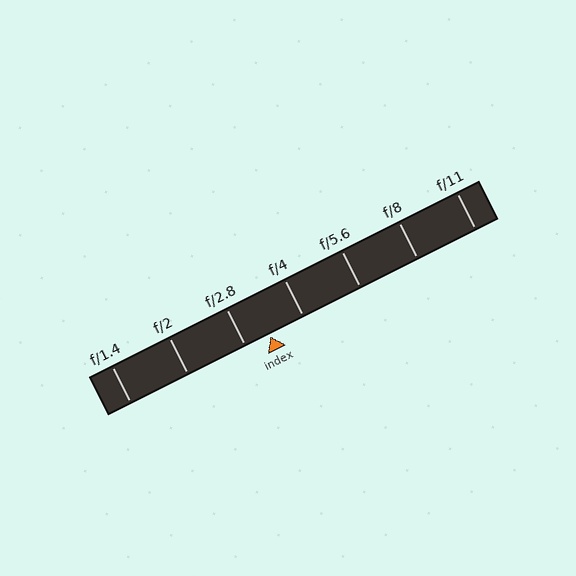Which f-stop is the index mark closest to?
The index mark is closest to f/2.8.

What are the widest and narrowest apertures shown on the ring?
The widest aperture shown is f/1.4 and the narrowest is f/11.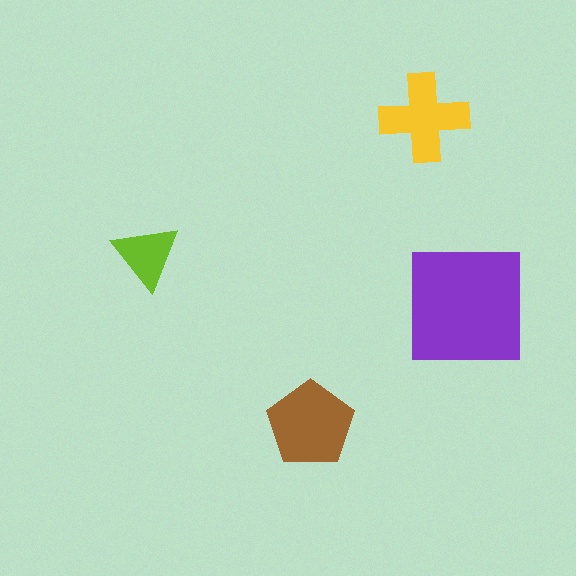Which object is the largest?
The purple square.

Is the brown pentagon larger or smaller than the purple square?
Smaller.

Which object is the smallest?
The lime triangle.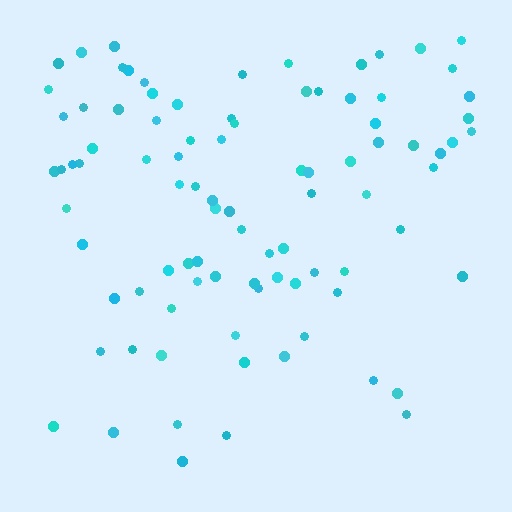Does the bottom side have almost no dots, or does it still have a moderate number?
Still a moderate number, just noticeably fewer than the top.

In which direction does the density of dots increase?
From bottom to top, with the top side densest.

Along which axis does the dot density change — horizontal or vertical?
Vertical.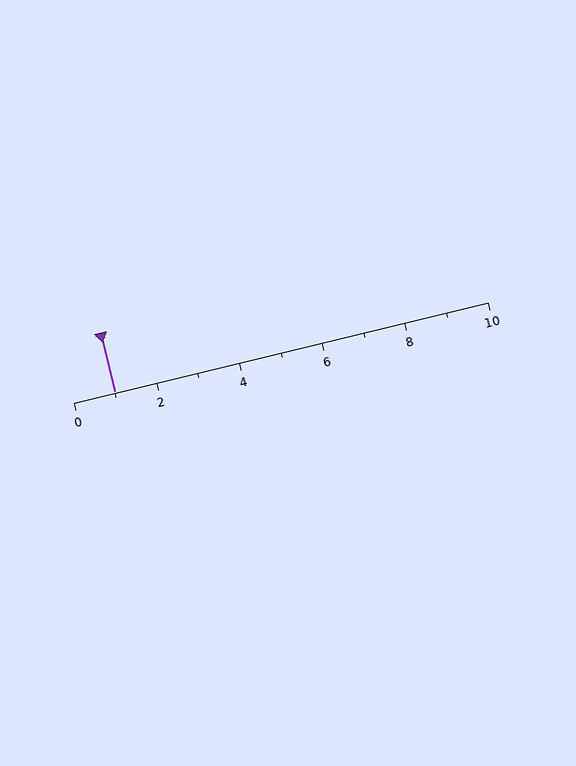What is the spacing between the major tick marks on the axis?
The major ticks are spaced 2 apart.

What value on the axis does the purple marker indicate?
The marker indicates approximately 1.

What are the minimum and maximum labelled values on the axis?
The axis runs from 0 to 10.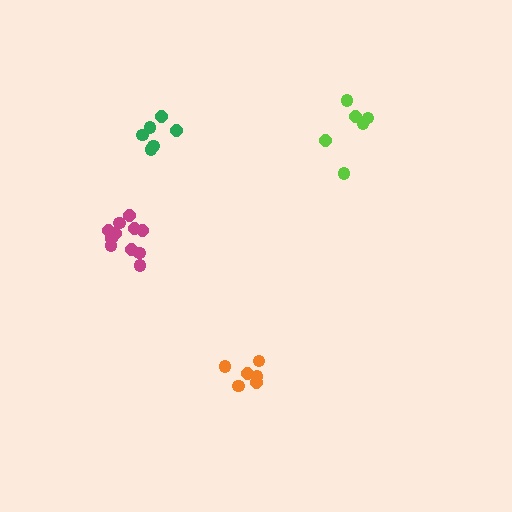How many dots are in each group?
Group 1: 6 dots, Group 2: 11 dots, Group 3: 6 dots, Group 4: 6 dots (29 total).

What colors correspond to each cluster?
The clusters are colored: orange, magenta, green, lime.